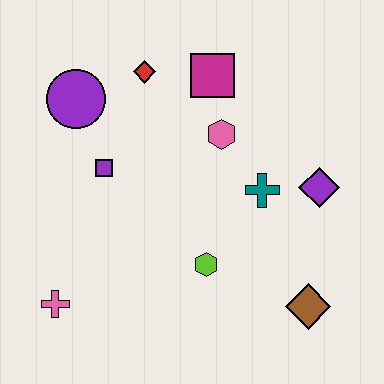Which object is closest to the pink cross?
The purple square is closest to the pink cross.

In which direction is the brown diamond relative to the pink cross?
The brown diamond is to the right of the pink cross.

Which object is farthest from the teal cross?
The pink cross is farthest from the teal cross.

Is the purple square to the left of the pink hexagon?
Yes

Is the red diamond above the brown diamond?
Yes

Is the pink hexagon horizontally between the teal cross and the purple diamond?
No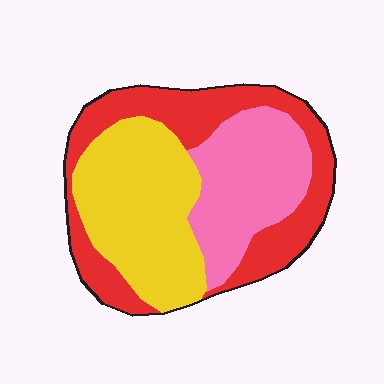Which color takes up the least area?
Pink, at roughly 30%.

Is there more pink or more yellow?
Yellow.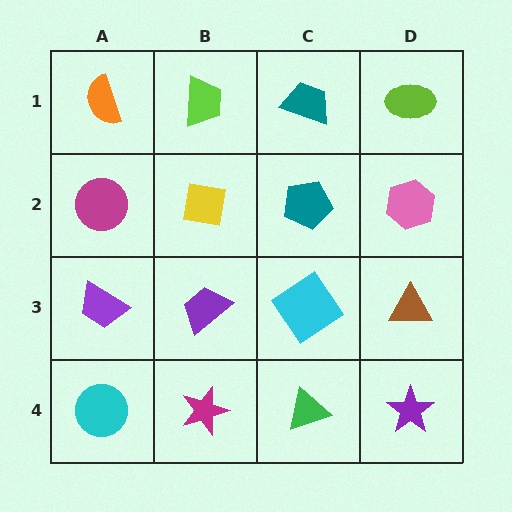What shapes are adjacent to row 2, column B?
A lime trapezoid (row 1, column B), a purple trapezoid (row 3, column B), a magenta circle (row 2, column A), a teal pentagon (row 2, column C).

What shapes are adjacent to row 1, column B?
A yellow square (row 2, column B), an orange semicircle (row 1, column A), a teal trapezoid (row 1, column C).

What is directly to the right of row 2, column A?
A yellow square.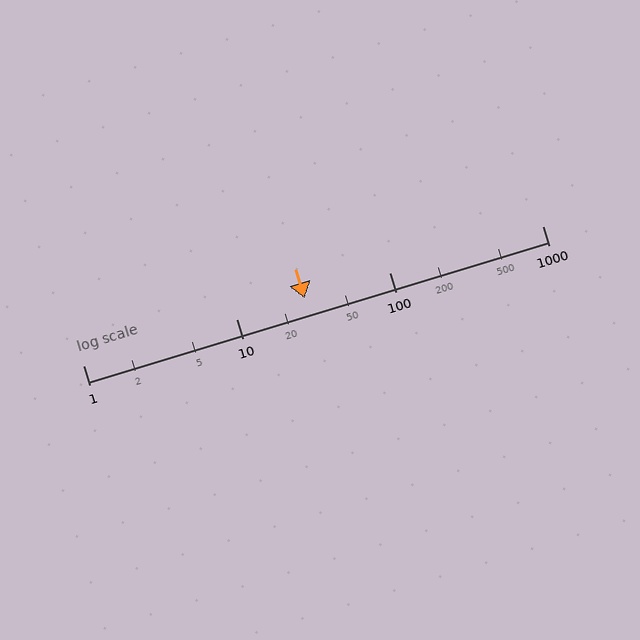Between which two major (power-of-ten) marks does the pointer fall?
The pointer is between 10 and 100.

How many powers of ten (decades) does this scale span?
The scale spans 3 decades, from 1 to 1000.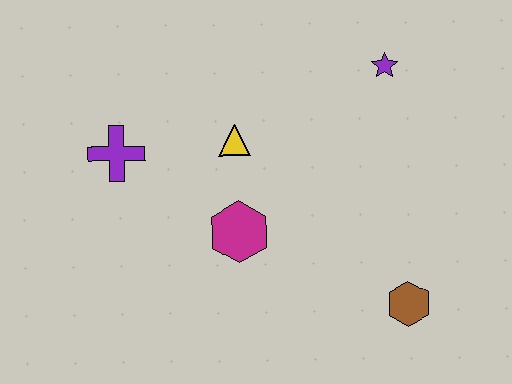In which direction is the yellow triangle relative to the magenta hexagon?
The yellow triangle is above the magenta hexagon.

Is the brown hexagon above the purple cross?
No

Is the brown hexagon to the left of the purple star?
No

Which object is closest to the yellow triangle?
The magenta hexagon is closest to the yellow triangle.